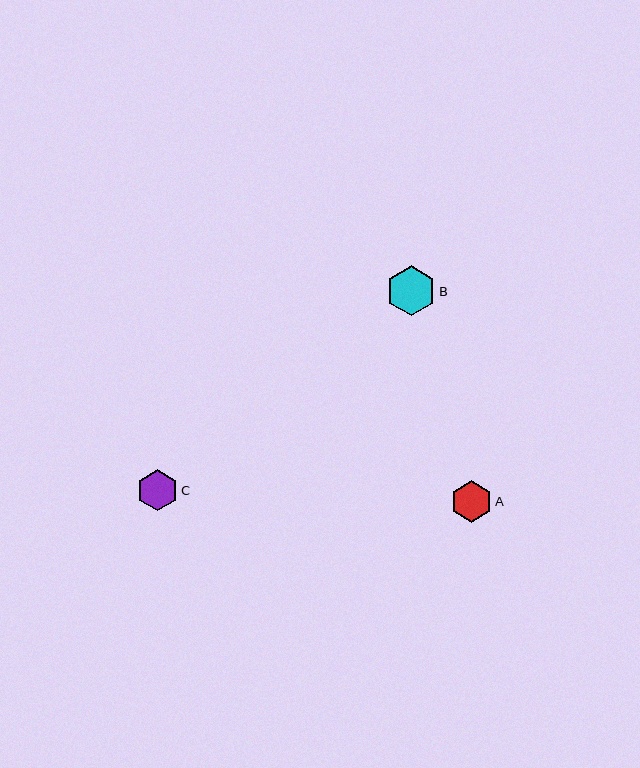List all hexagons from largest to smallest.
From largest to smallest: B, A, C.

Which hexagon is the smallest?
Hexagon C is the smallest with a size of approximately 41 pixels.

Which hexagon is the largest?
Hexagon B is the largest with a size of approximately 50 pixels.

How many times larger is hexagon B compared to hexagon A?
Hexagon B is approximately 1.2 times the size of hexagon A.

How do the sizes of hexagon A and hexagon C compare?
Hexagon A and hexagon C are approximately the same size.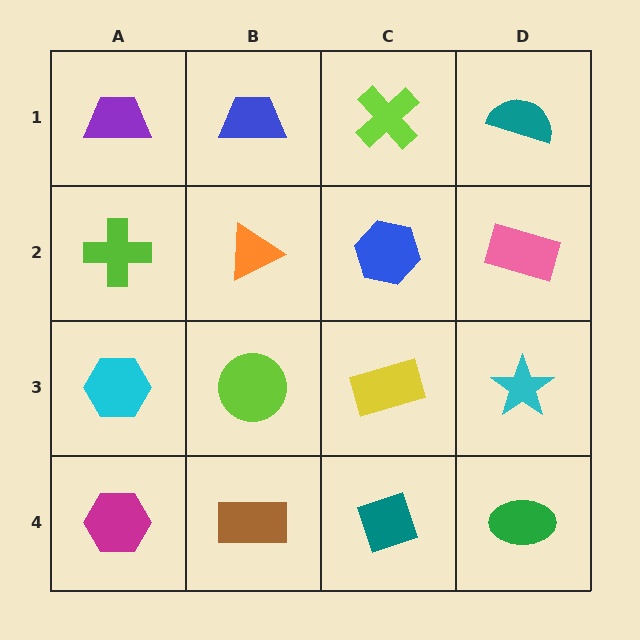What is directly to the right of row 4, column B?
A teal diamond.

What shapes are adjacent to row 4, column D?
A cyan star (row 3, column D), a teal diamond (row 4, column C).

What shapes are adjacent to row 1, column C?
A blue hexagon (row 2, column C), a blue trapezoid (row 1, column B), a teal semicircle (row 1, column D).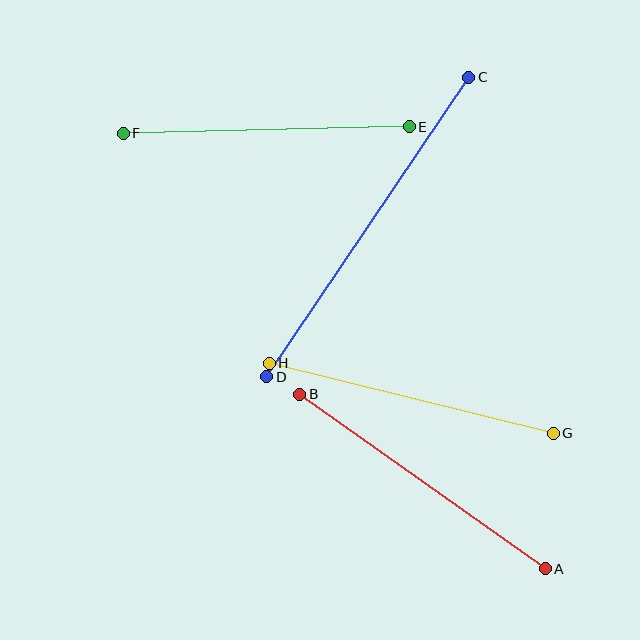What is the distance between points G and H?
The distance is approximately 293 pixels.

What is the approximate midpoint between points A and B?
The midpoint is at approximately (422, 482) pixels.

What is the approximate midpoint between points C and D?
The midpoint is at approximately (368, 227) pixels.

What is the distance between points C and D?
The distance is approximately 361 pixels.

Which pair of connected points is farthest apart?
Points C and D are farthest apart.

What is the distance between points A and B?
The distance is approximately 301 pixels.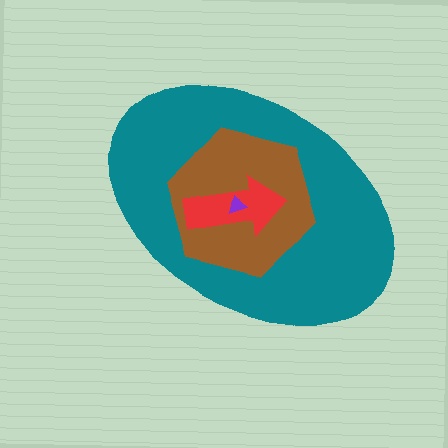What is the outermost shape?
The teal ellipse.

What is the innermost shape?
The purple triangle.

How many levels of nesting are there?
4.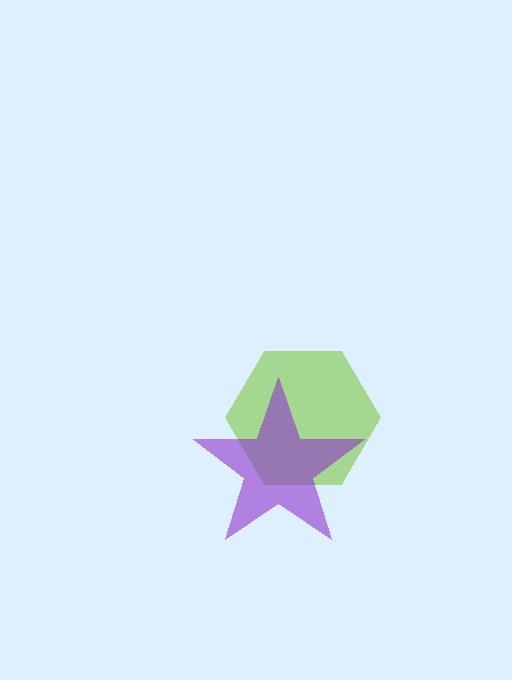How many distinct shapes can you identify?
There are 2 distinct shapes: a lime hexagon, a purple star.